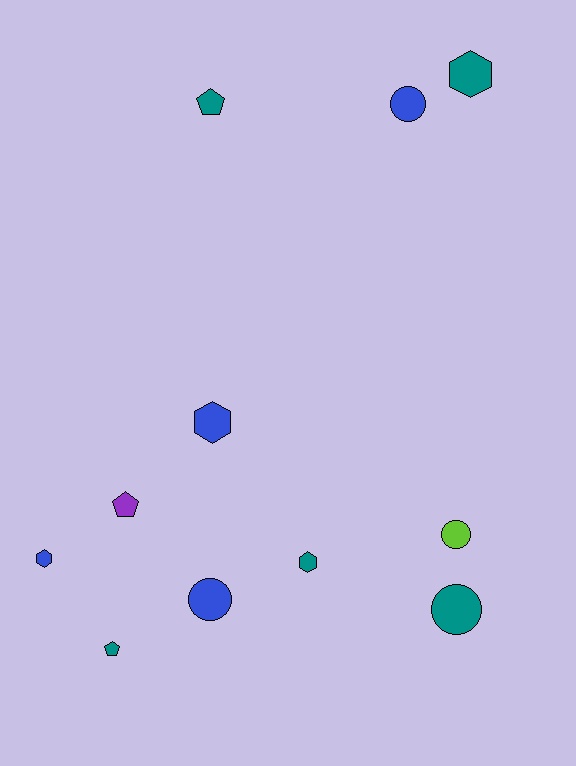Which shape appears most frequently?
Circle, with 4 objects.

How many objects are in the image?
There are 11 objects.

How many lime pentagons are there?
There are no lime pentagons.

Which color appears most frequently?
Teal, with 5 objects.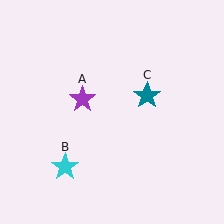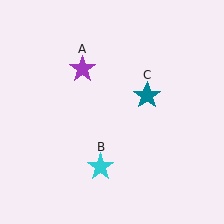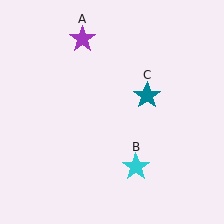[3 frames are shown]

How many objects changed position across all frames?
2 objects changed position: purple star (object A), cyan star (object B).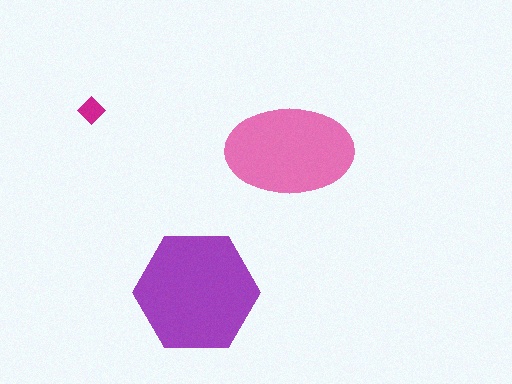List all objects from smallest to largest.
The magenta diamond, the pink ellipse, the purple hexagon.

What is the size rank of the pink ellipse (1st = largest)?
2nd.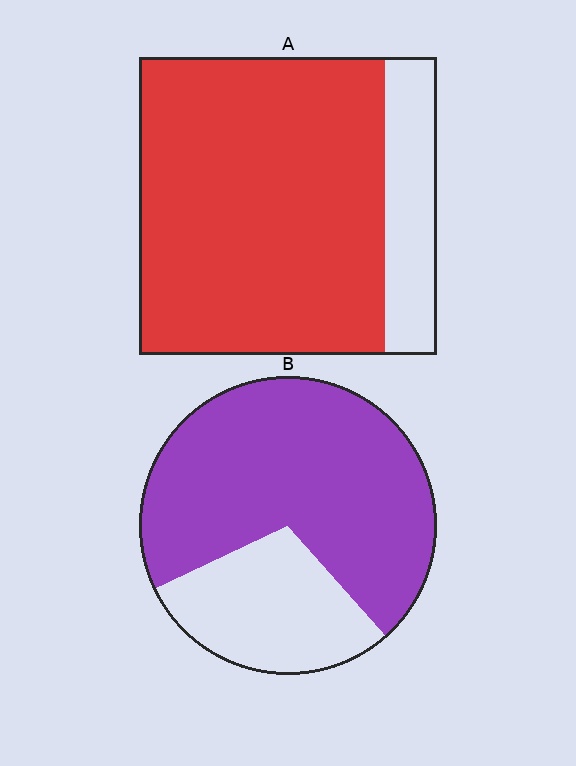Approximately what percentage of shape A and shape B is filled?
A is approximately 85% and B is approximately 70%.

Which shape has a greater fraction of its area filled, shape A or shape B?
Shape A.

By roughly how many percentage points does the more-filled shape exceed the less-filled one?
By roughly 10 percentage points (A over B).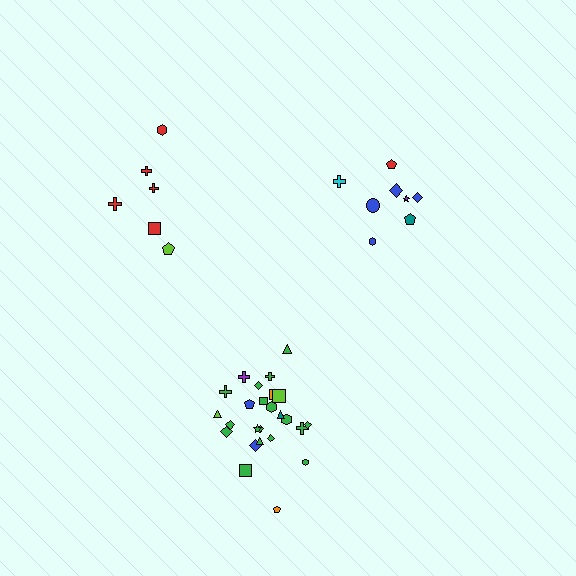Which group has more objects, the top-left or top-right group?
The top-right group.